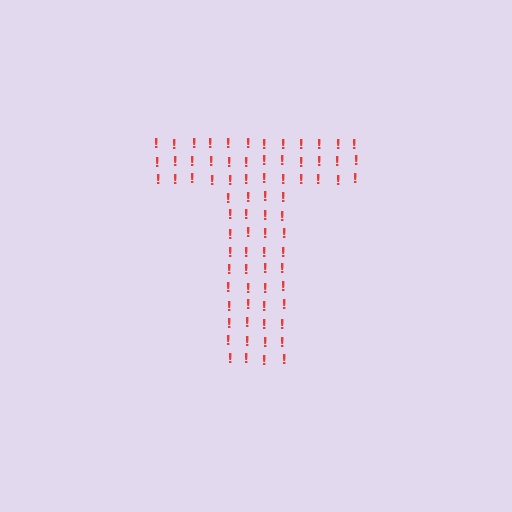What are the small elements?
The small elements are exclamation marks.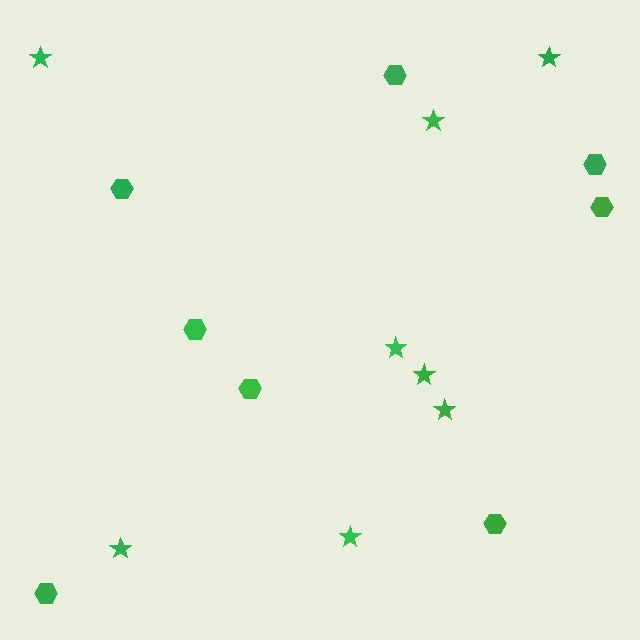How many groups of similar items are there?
There are 2 groups: one group of stars (8) and one group of hexagons (8).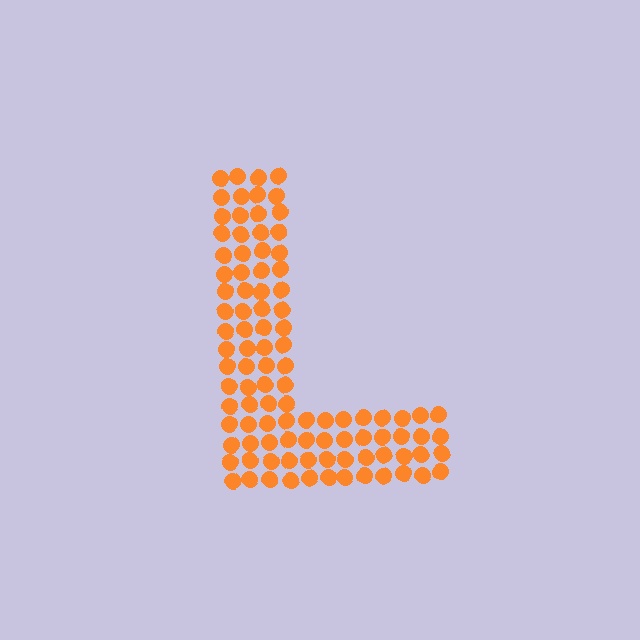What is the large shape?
The large shape is the letter L.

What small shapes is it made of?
It is made of small circles.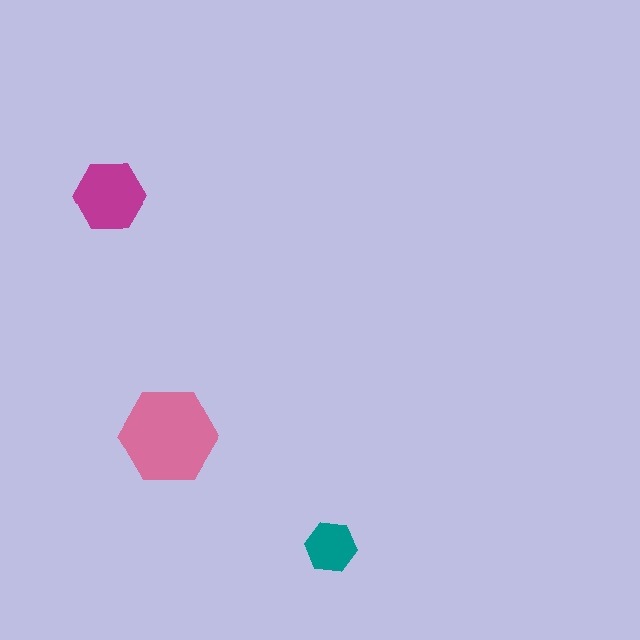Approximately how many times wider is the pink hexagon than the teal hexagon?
About 2 times wider.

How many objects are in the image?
There are 3 objects in the image.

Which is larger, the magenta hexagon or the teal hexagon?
The magenta one.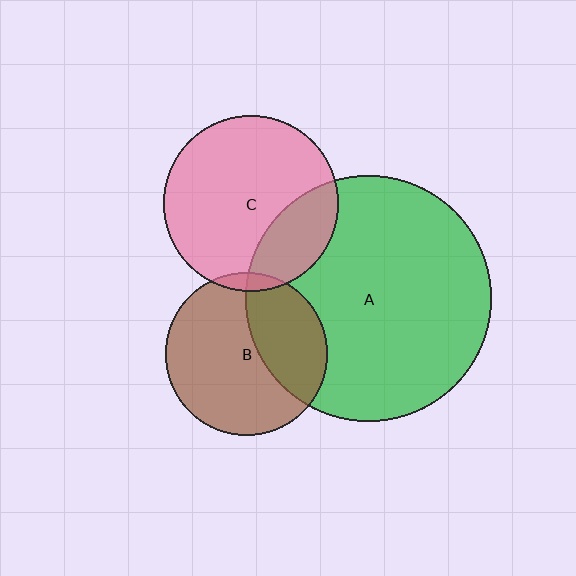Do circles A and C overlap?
Yes.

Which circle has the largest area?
Circle A (green).